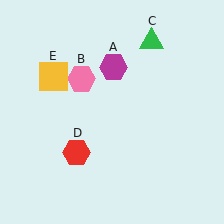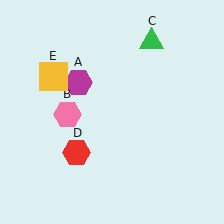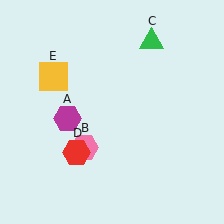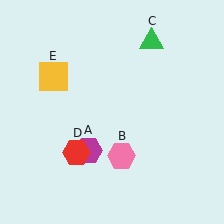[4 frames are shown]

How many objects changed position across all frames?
2 objects changed position: magenta hexagon (object A), pink hexagon (object B).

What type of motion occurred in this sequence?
The magenta hexagon (object A), pink hexagon (object B) rotated counterclockwise around the center of the scene.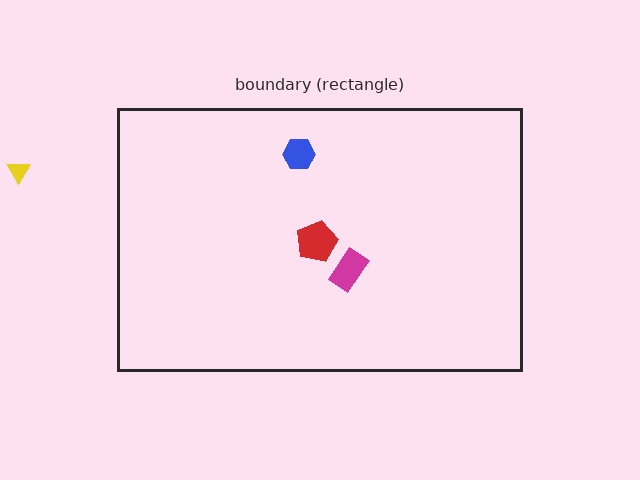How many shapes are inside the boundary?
3 inside, 1 outside.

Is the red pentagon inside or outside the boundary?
Inside.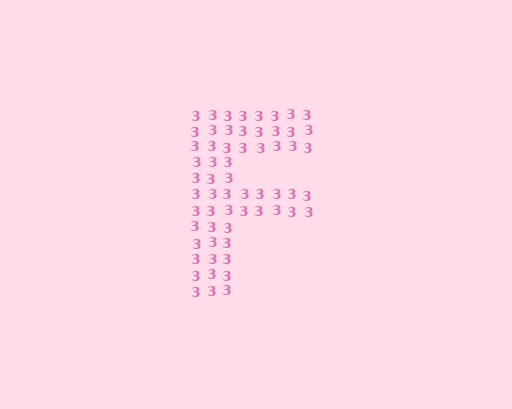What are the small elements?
The small elements are digit 3's.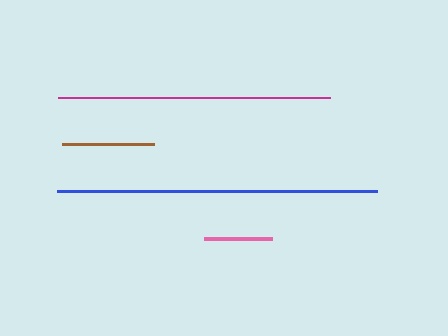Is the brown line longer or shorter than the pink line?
The brown line is longer than the pink line.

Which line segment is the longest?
The blue line is the longest at approximately 320 pixels.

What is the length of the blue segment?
The blue segment is approximately 320 pixels long.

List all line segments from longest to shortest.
From longest to shortest: blue, magenta, brown, pink.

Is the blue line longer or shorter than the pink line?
The blue line is longer than the pink line.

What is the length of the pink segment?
The pink segment is approximately 68 pixels long.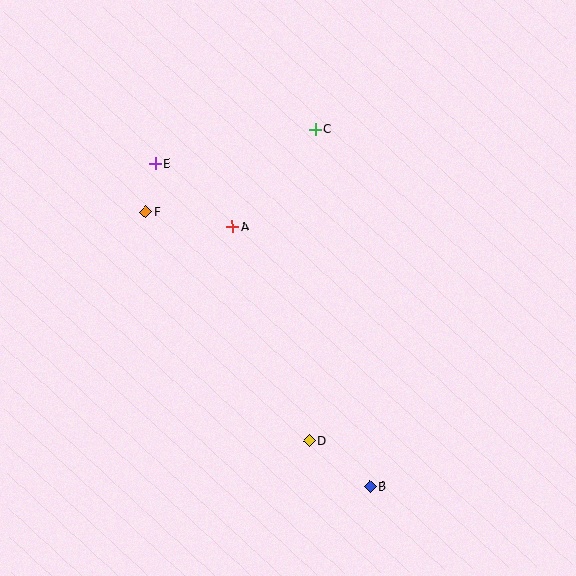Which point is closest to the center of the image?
Point A at (232, 227) is closest to the center.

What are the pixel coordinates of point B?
Point B is at (370, 487).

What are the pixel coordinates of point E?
Point E is at (155, 164).